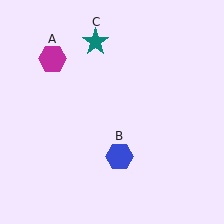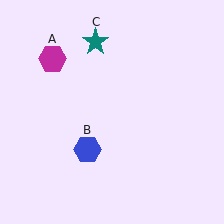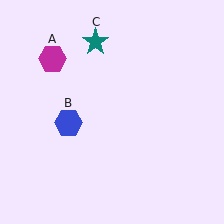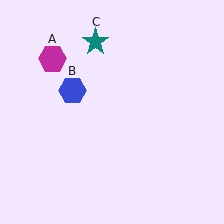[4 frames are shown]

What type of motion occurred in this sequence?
The blue hexagon (object B) rotated clockwise around the center of the scene.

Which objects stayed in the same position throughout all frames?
Magenta hexagon (object A) and teal star (object C) remained stationary.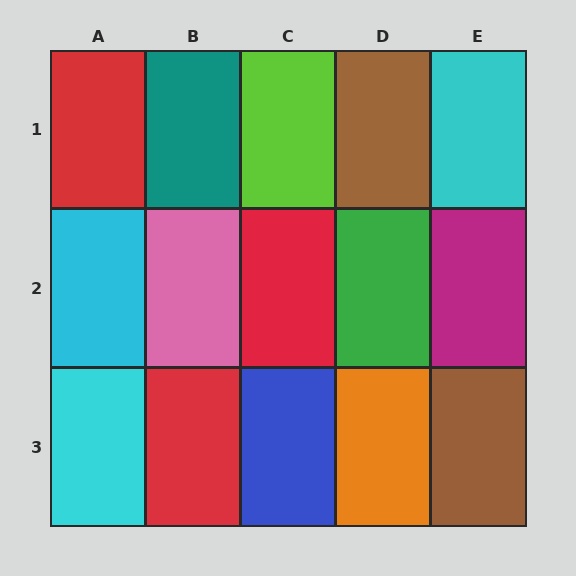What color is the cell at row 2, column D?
Green.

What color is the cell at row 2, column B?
Pink.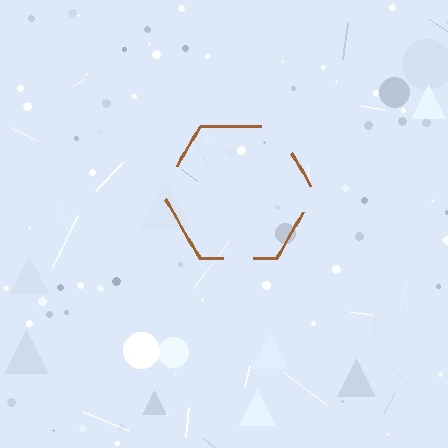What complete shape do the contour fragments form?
The contour fragments form a hexagon.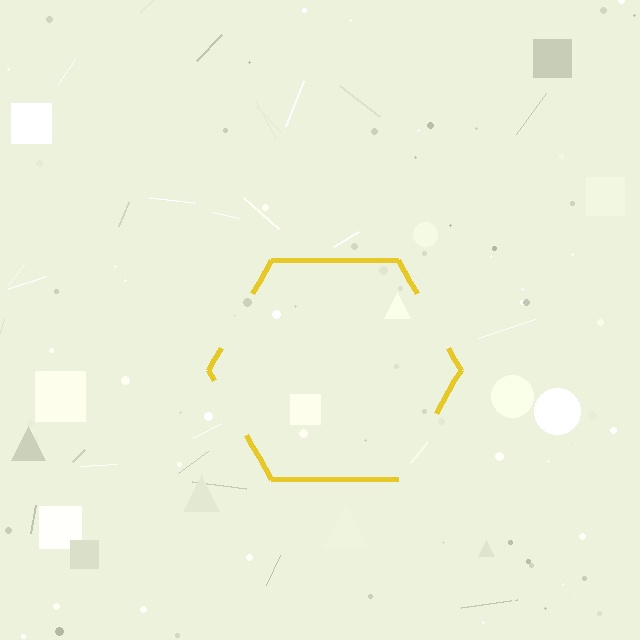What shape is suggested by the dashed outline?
The dashed outline suggests a hexagon.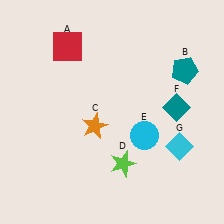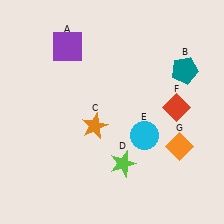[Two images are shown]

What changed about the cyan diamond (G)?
In Image 1, G is cyan. In Image 2, it changed to orange.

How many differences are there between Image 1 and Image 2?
There are 3 differences between the two images.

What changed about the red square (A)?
In Image 1, A is red. In Image 2, it changed to purple.